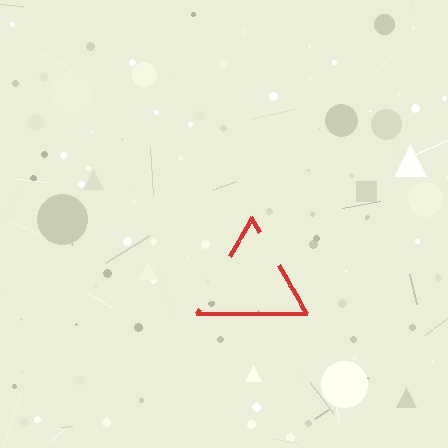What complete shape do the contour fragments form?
The contour fragments form a triangle.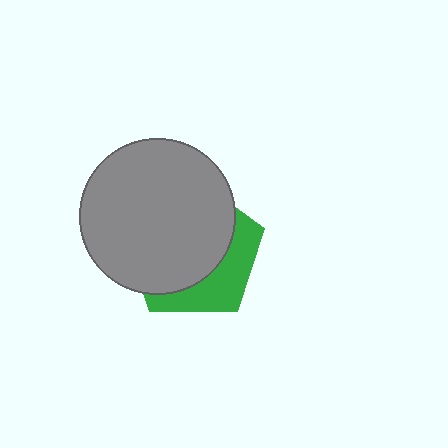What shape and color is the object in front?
The object in front is a gray circle.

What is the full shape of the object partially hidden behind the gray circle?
The partially hidden object is a green pentagon.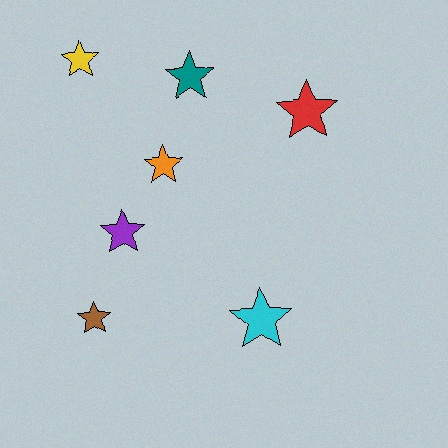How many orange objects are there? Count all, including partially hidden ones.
There is 1 orange object.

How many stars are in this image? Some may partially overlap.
There are 7 stars.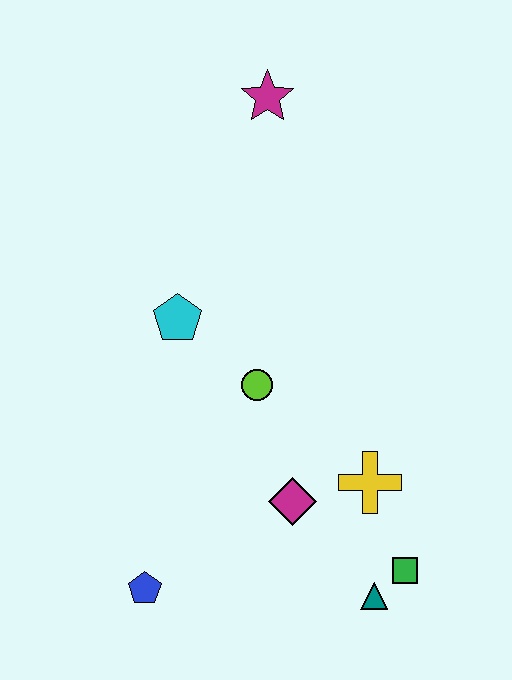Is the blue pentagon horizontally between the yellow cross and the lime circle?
No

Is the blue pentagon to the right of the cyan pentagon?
No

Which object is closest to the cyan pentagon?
The lime circle is closest to the cyan pentagon.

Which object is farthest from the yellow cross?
The magenta star is farthest from the yellow cross.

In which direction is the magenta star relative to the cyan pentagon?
The magenta star is above the cyan pentagon.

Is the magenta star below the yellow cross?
No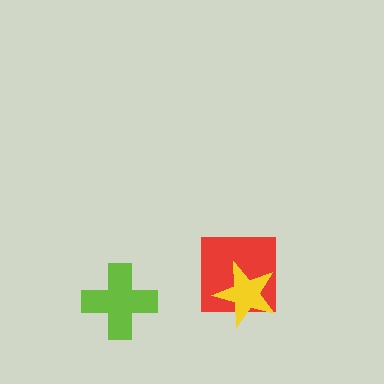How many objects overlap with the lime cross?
0 objects overlap with the lime cross.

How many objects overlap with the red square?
1 object overlaps with the red square.